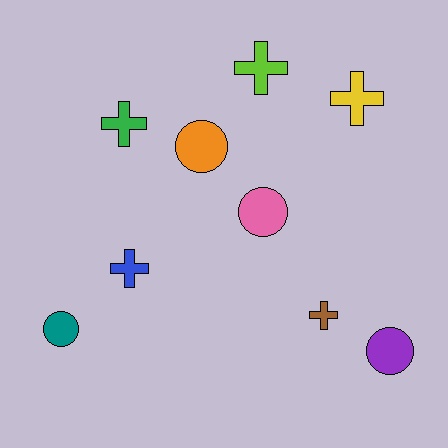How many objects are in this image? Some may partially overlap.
There are 9 objects.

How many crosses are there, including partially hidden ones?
There are 5 crosses.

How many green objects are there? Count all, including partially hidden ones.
There is 1 green object.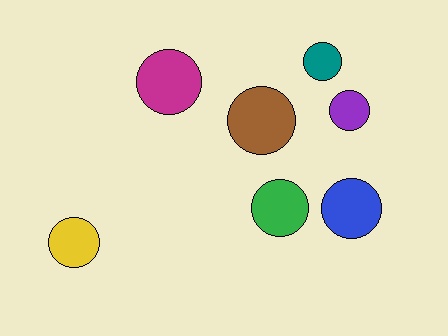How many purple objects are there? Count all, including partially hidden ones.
There is 1 purple object.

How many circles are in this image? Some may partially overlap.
There are 7 circles.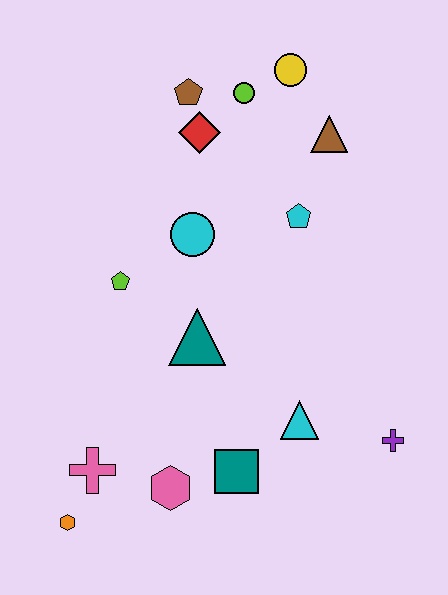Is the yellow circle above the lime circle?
Yes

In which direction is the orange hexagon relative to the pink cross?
The orange hexagon is below the pink cross.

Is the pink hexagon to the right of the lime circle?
No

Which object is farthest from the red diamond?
The orange hexagon is farthest from the red diamond.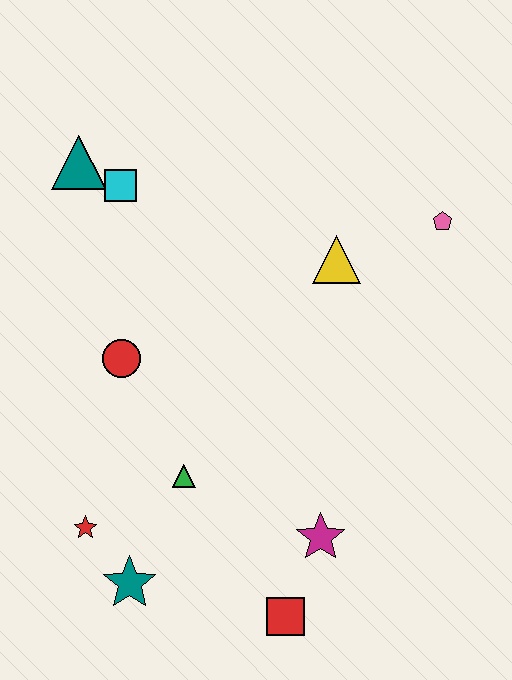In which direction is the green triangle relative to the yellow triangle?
The green triangle is below the yellow triangle.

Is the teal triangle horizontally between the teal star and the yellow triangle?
No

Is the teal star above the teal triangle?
No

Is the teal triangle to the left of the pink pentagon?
Yes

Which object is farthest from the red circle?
The pink pentagon is farthest from the red circle.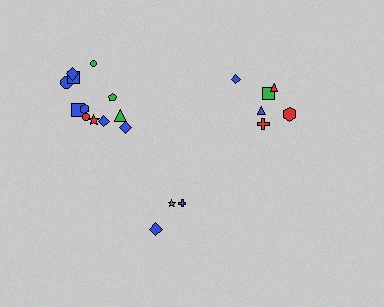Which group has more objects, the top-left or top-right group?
The top-left group.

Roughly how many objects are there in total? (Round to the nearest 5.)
Roughly 20 objects in total.